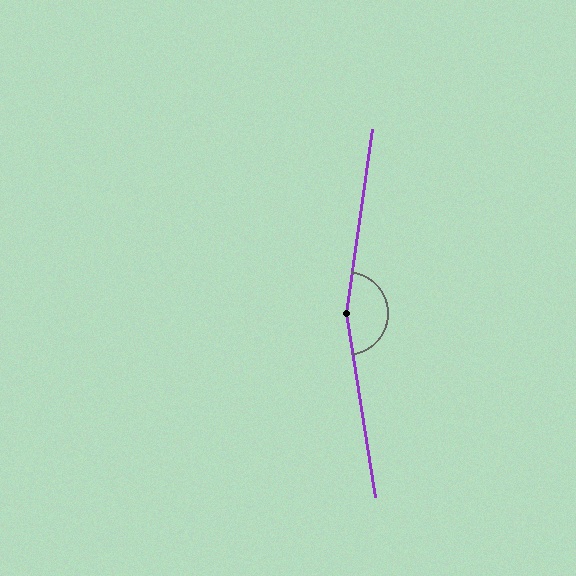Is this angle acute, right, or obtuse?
It is obtuse.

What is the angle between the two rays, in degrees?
Approximately 163 degrees.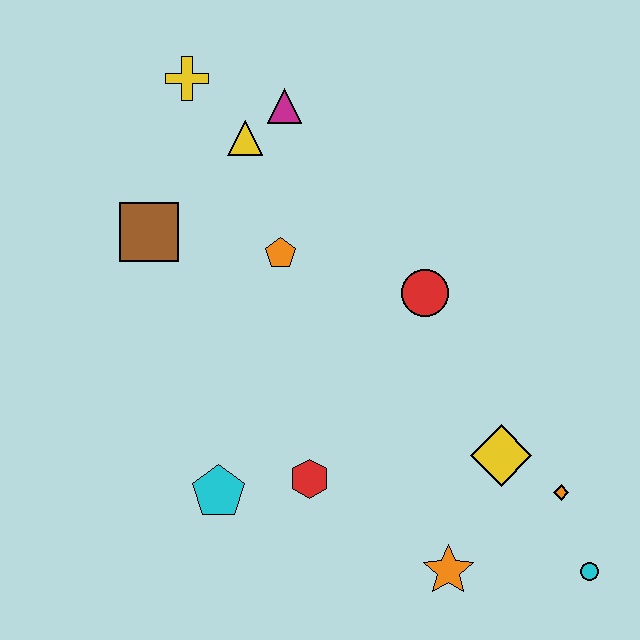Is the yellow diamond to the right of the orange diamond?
No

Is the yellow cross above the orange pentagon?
Yes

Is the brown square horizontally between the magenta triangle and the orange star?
No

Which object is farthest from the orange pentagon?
The cyan circle is farthest from the orange pentagon.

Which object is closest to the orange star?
The yellow diamond is closest to the orange star.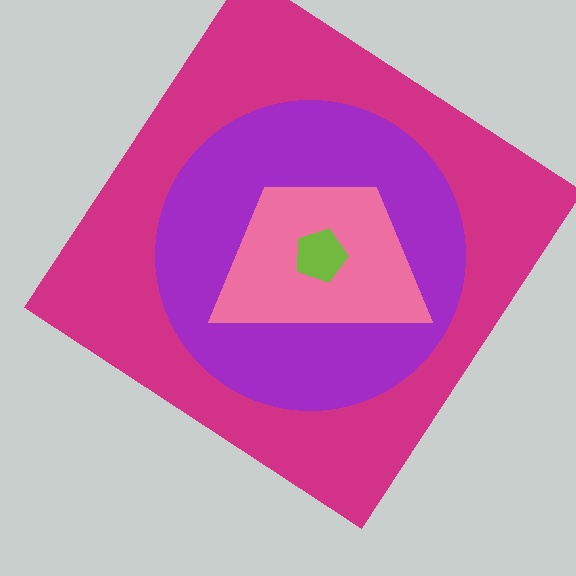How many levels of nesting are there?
4.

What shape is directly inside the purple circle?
The pink trapezoid.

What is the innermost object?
The lime pentagon.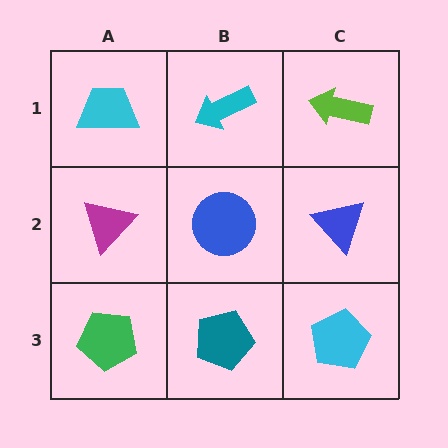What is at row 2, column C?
A blue triangle.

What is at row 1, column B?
A cyan arrow.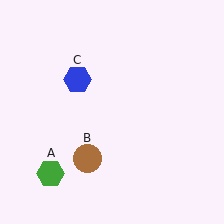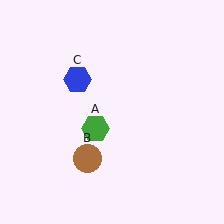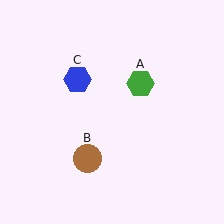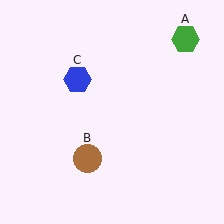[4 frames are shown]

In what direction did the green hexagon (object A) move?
The green hexagon (object A) moved up and to the right.